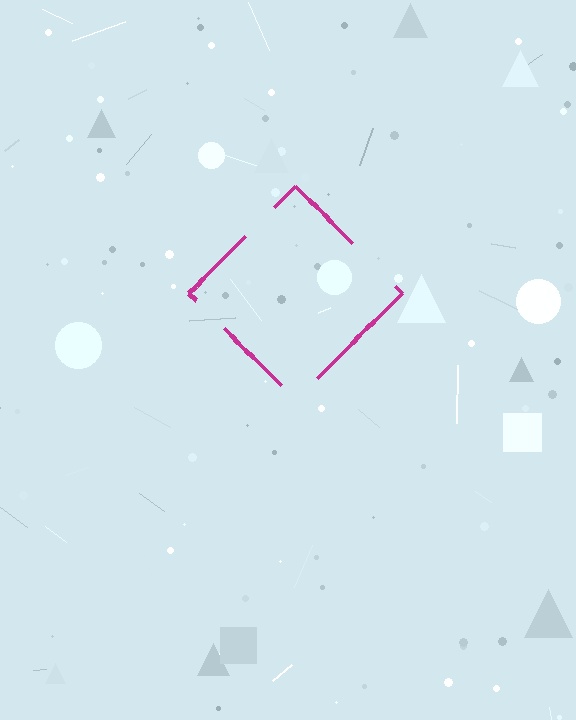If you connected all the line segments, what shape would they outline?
They would outline a diamond.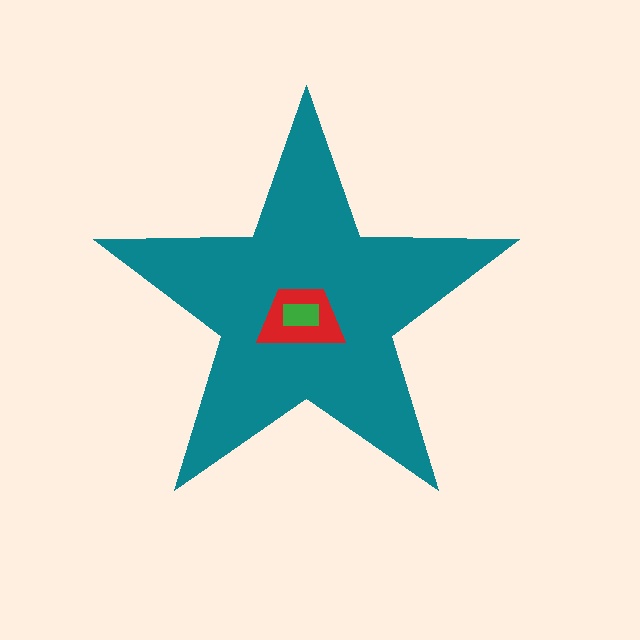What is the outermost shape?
The teal star.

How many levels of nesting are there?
3.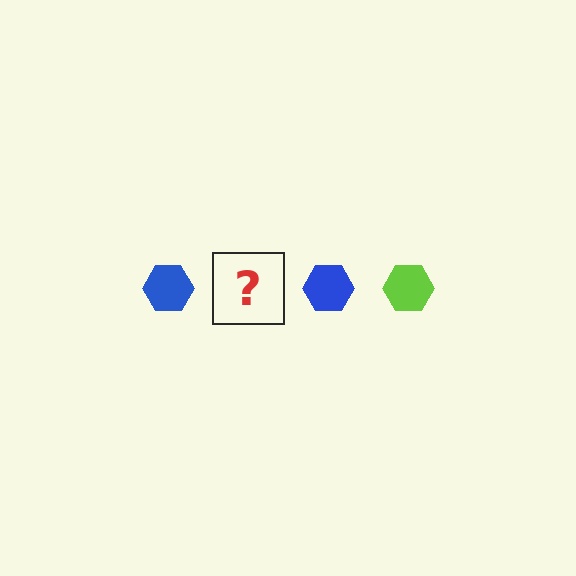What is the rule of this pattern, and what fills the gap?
The rule is that the pattern cycles through blue, lime hexagons. The gap should be filled with a lime hexagon.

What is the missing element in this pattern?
The missing element is a lime hexagon.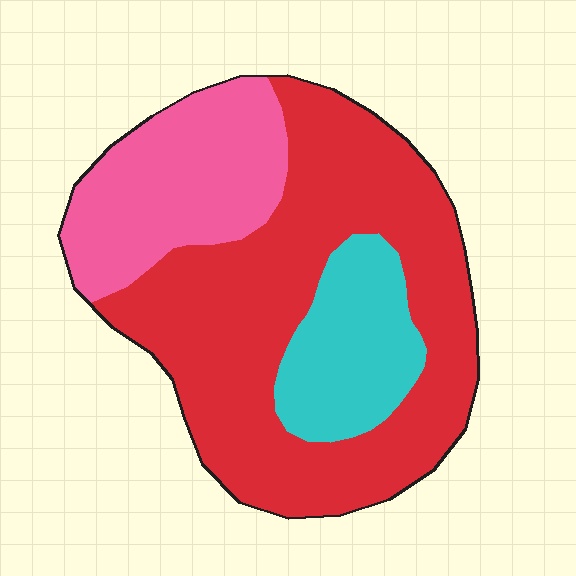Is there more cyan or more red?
Red.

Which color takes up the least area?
Cyan, at roughly 15%.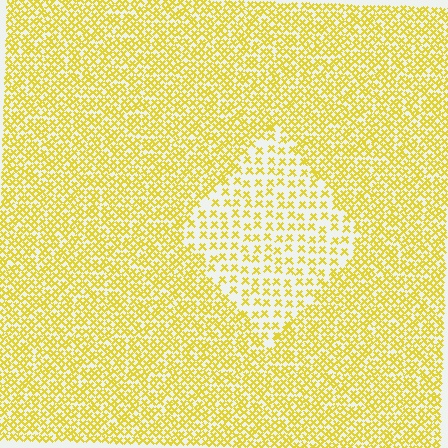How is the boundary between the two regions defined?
The boundary is defined by a change in element density (approximately 2.0x ratio). All elements are the same color, size, and shape.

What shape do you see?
I see a diamond.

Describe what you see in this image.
The image contains small yellow elements arranged at two different densities. A diamond-shaped region is visible where the elements are less densely packed than the surrounding area.